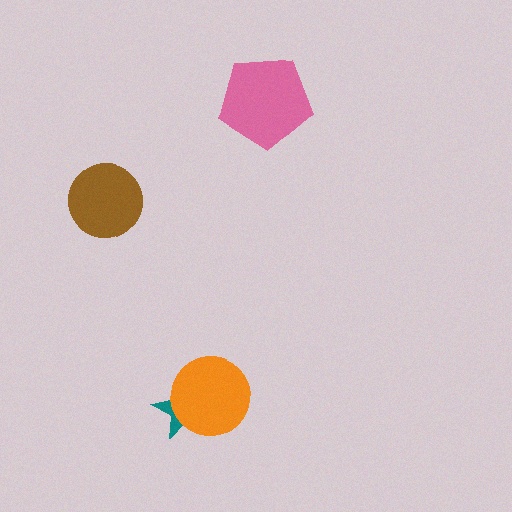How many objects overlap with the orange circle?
1 object overlaps with the orange circle.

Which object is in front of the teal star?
The orange circle is in front of the teal star.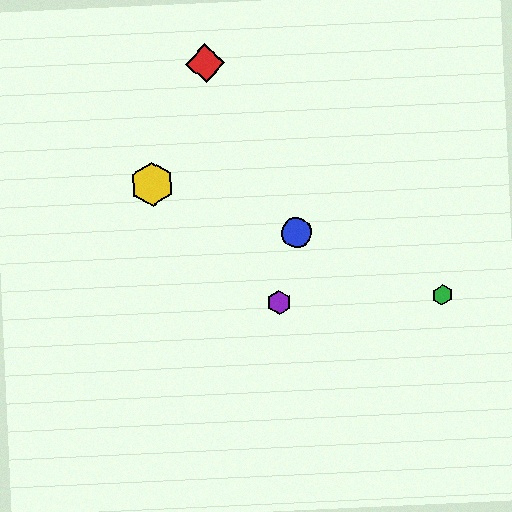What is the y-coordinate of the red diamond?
The red diamond is at y≈63.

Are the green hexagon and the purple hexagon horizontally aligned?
Yes, both are at y≈295.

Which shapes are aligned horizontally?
The green hexagon, the purple hexagon are aligned horizontally.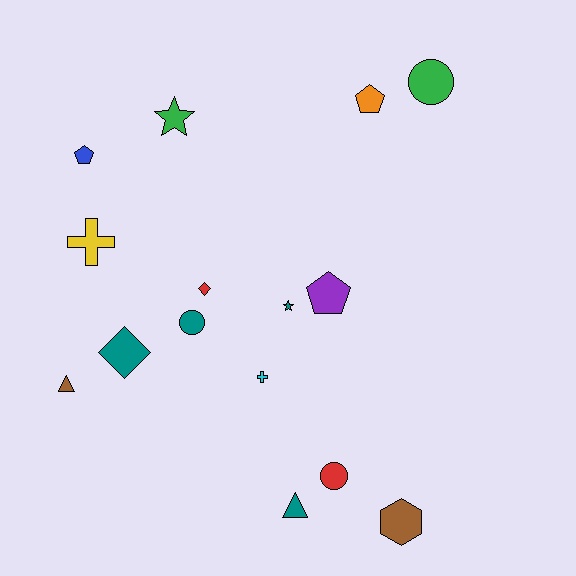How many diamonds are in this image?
There are 2 diamonds.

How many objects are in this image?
There are 15 objects.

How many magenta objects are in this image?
There are no magenta objects.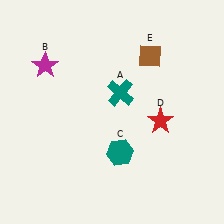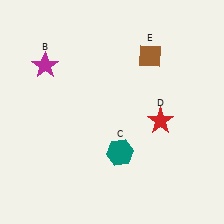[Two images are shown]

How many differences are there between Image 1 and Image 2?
There is 1 difference between the two images.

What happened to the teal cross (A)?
The teal cross (A) was removed in Image 2. It was in the top-right area of Image 1.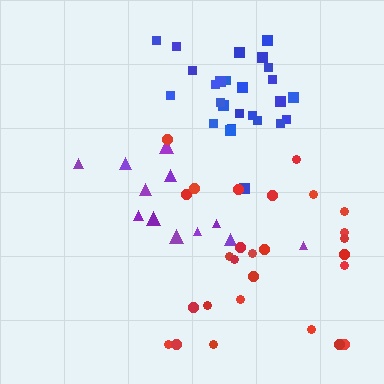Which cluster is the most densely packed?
Blue.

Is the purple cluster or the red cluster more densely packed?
Red.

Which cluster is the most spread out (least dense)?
Purple.